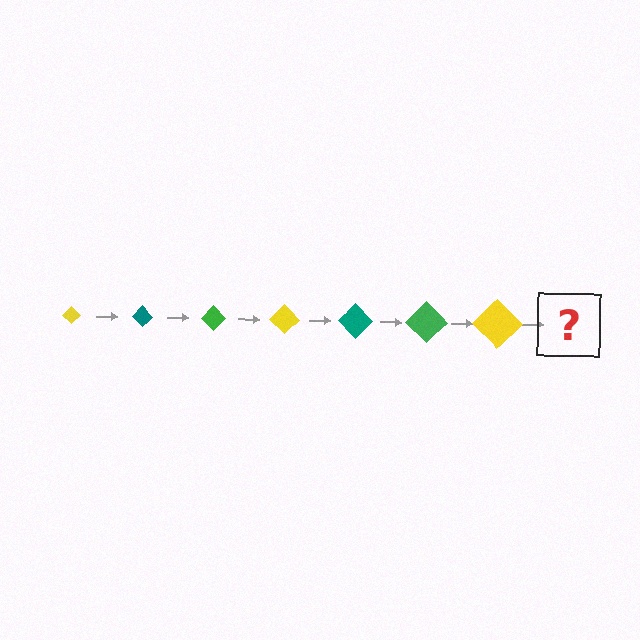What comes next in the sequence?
The next element should be a teal diamond, larger than the previous one.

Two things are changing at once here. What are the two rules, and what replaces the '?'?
The two rules are that the diamond grows larger each step and the color cycles through yellow, teal, and green. The '?' should be a teal diamond, larger than the previous one.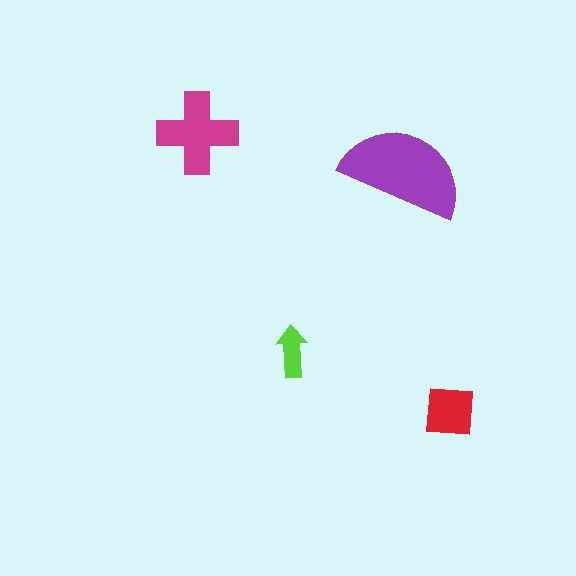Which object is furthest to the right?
The red square is rightmost.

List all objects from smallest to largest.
The lime arrow, the red square, the magenta cross, the purple semicircle.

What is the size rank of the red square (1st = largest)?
3rd.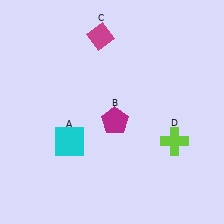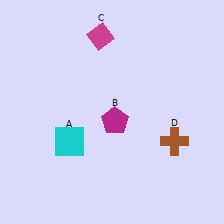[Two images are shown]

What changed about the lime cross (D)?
In Image 1, D is lime. In Image 2, it changed to brown.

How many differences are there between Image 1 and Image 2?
There is 1 difference between the two images.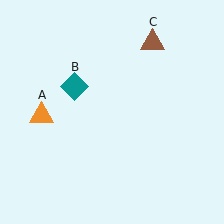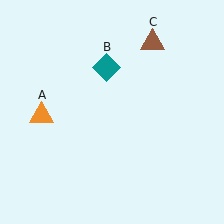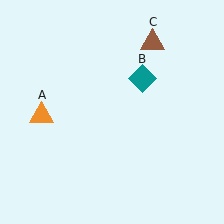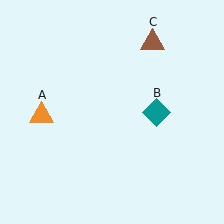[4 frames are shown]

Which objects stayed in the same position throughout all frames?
Orange triangle (object A) and brown triangle (object C) remained stationary.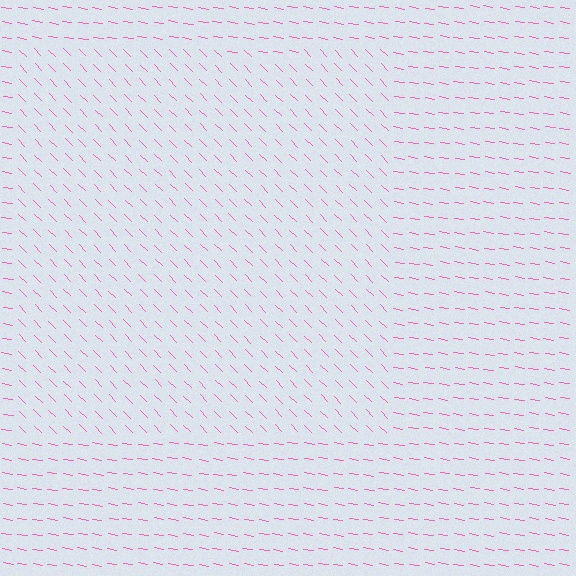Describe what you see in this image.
The image is filled with small pink line segments. A rectangle region in the image has lines oriented differently from the surrounding lines, creating a visible texture boundary.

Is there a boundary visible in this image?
Yes, there is a texture boundary formed by a change in line orientation.